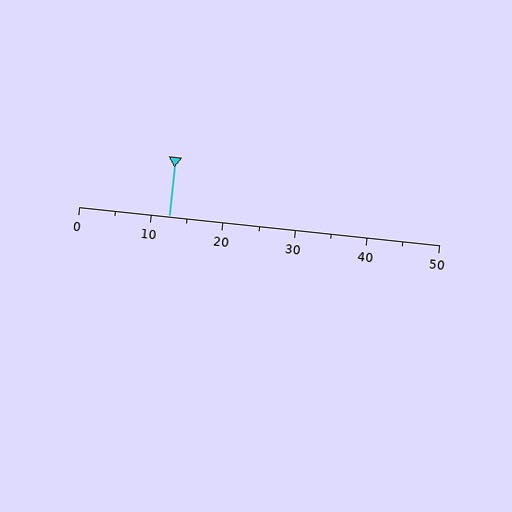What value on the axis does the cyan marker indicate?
The marker indicates approximately 12.5.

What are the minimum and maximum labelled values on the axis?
The axis runs from 0 to 50.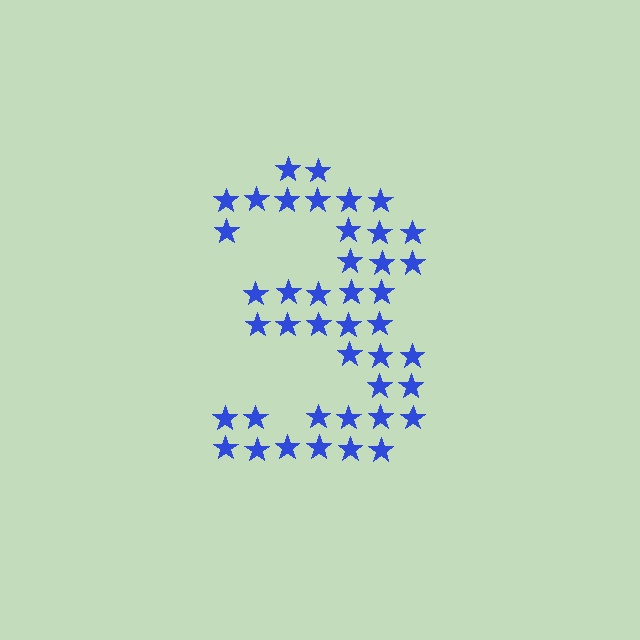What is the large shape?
The large shape is the digit 3.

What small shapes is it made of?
It is made of small stars.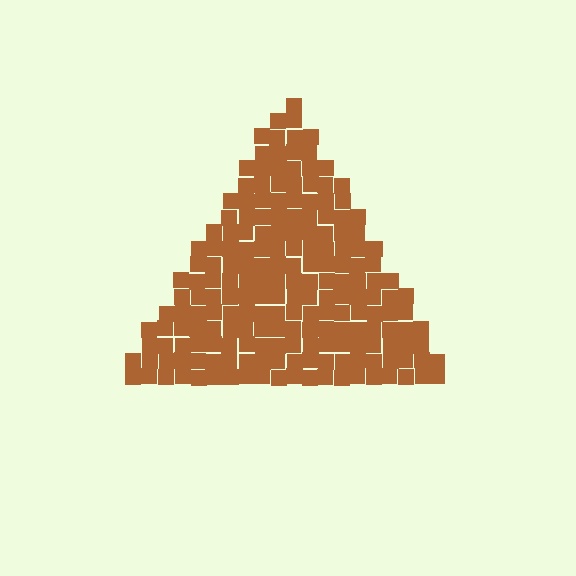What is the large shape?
The large shape is a triangle.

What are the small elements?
The small elements are squares.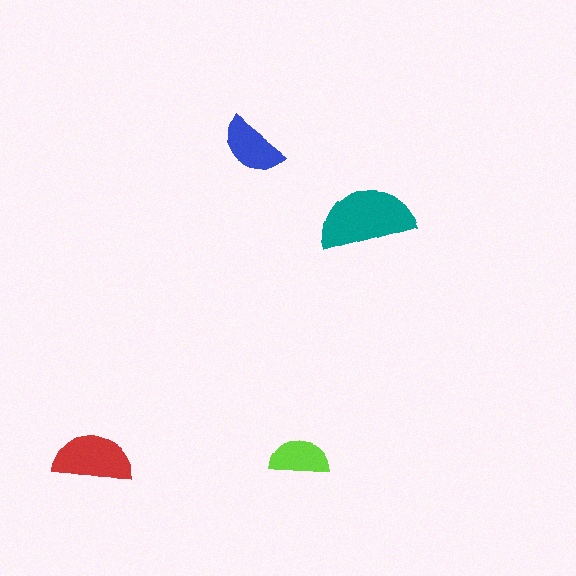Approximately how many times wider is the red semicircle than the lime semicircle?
About 1.5 times wider.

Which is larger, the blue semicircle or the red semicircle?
The red one.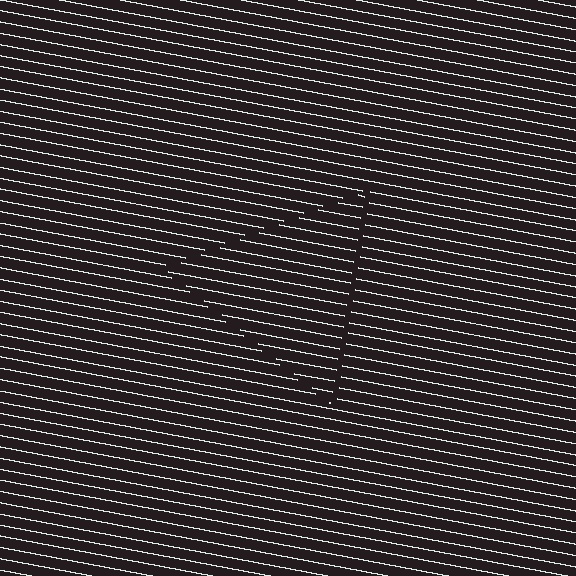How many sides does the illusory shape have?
3 sides — the line-ends trace a triangle.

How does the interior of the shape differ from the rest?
The interior of the shape contains the same grating, shifted by half a period — the contour is defined by the phase discontinuity where line-ends from the inner and outer gratings abut.